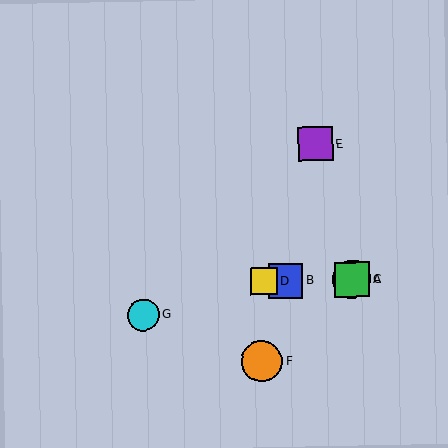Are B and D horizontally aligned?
Yes, both are at y≈281.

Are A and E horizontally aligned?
No, A is at y≈279 and E is at y≈144.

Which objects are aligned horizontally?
Objects A, B, C, D are aligned horizontally.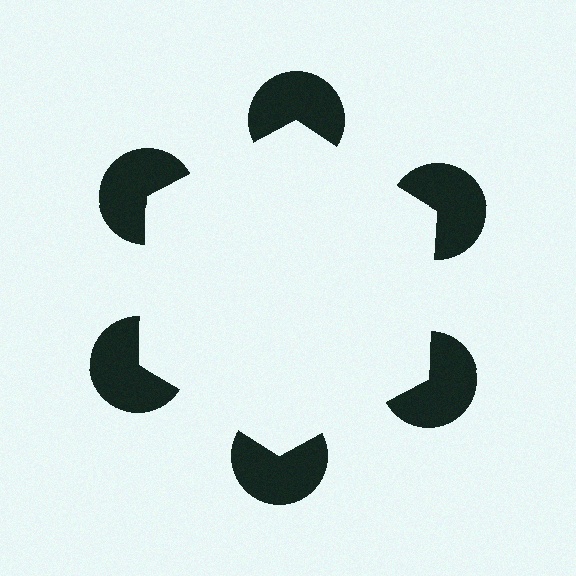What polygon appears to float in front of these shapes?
An illusory hexagon — its edges are inferred from the aligned wedge cuts in the pac-man discs, not physically drawn.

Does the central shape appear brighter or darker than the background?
It typically appears slightly brighter than the background, even though no actual brightness change is drawn.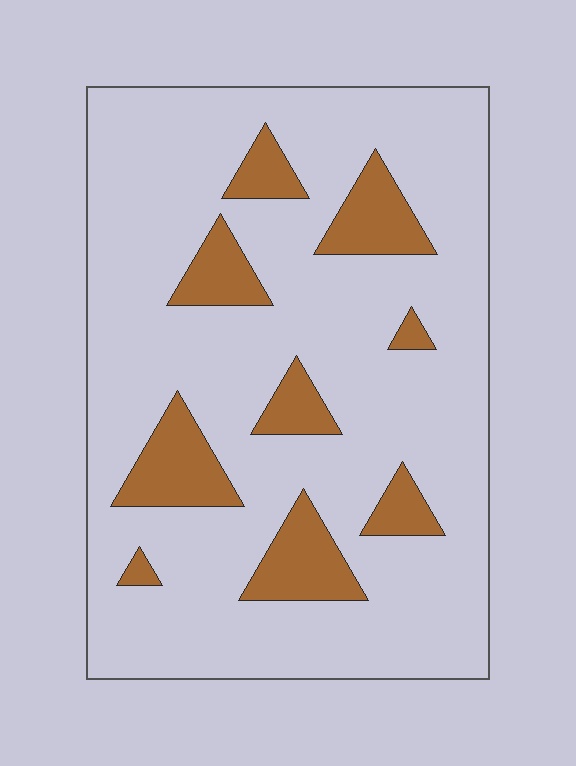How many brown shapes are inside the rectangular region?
9.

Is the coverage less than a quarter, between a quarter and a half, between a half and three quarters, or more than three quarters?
Less than a quarter.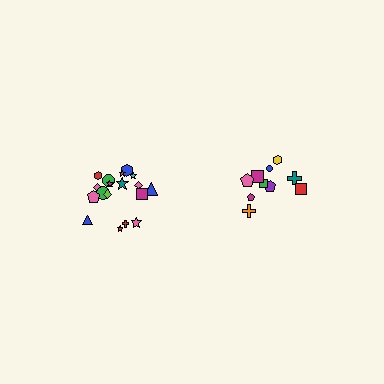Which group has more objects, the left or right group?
The left group.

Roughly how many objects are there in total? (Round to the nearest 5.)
Roughly 30 objects in total.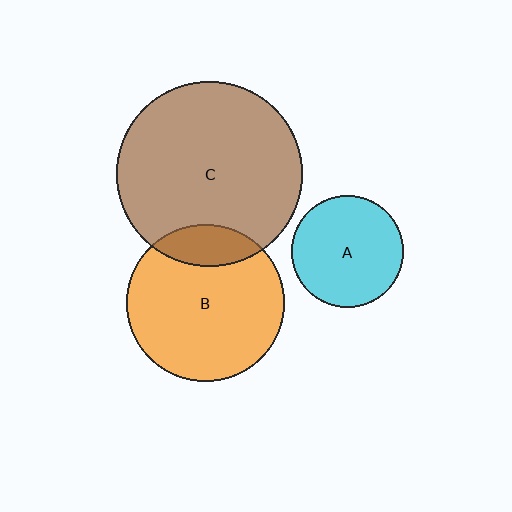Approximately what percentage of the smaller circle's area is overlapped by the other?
Approximately 15%.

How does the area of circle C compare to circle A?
Approximately 2.7 times.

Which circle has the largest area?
Circle C (brown).